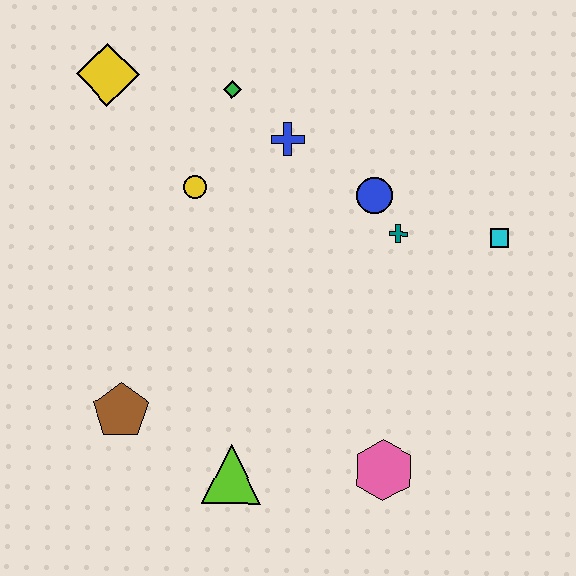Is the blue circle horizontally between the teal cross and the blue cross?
Yes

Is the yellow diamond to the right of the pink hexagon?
No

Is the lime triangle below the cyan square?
Yes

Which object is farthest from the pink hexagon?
The yellow diamond is farthest from the pink hexagon.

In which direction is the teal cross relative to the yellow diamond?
The teal cross is to the right of the yellow diamond.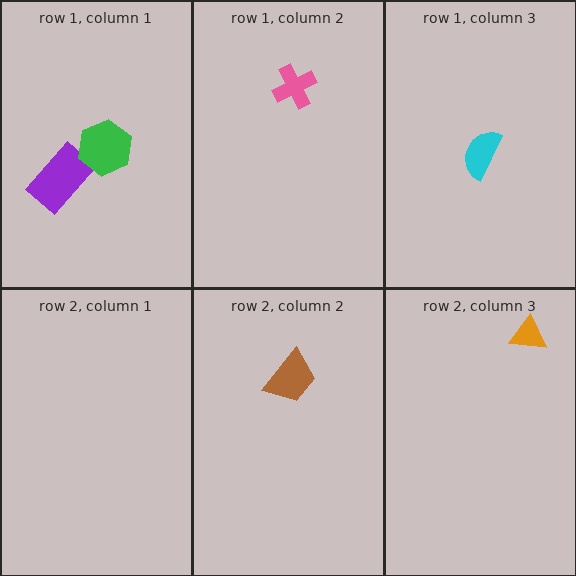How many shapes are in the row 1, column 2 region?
1.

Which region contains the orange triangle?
The row 2, column 3 region.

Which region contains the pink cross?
The row 1, column 2 region.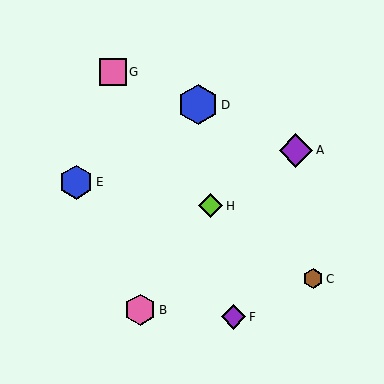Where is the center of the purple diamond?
The center of the purple diamond is at (296, 150).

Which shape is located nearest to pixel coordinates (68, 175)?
The blue hexagon (labeled E) at (76, 182) is nearest to that location.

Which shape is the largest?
The blue hexagon (labeled D) is the largest.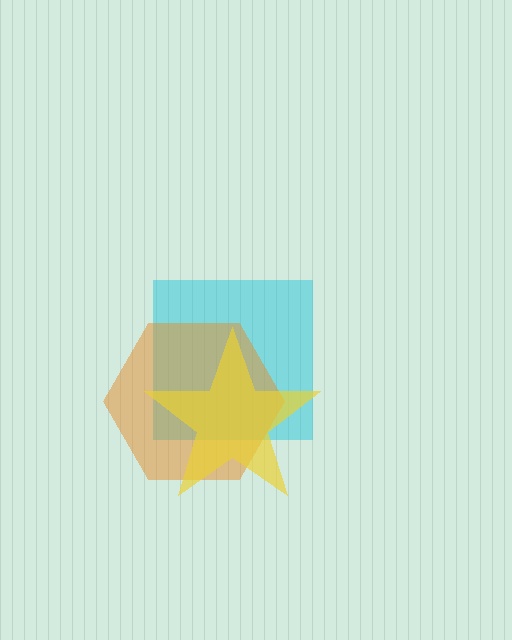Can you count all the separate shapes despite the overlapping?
Yes, there are 3 separate shapes.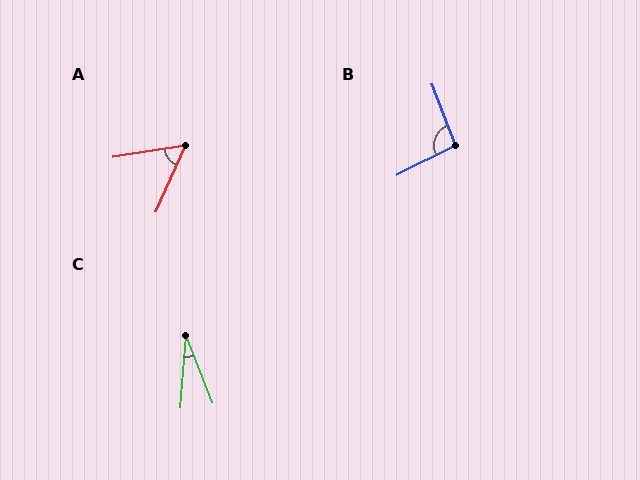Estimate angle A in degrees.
Approximately 56 degrees.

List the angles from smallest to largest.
C (26°), A (56°), B (96°).